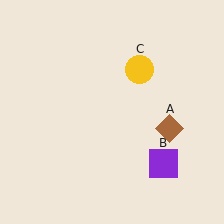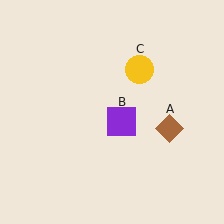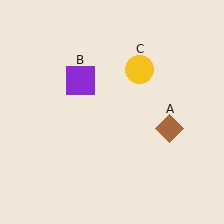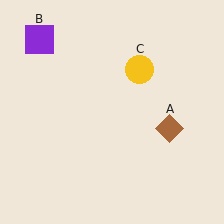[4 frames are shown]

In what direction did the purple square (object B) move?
The purple square (object B) moved up and to the left.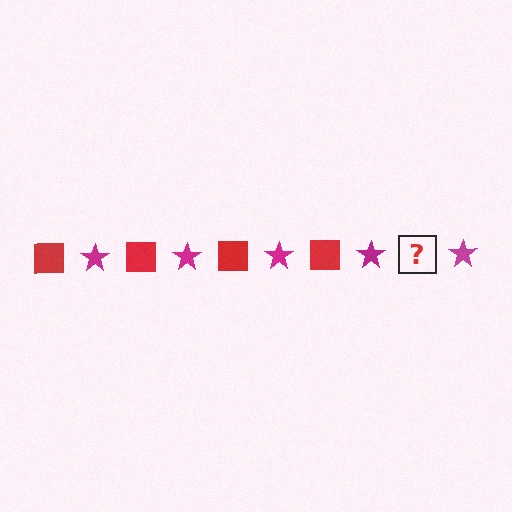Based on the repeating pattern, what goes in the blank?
The blank should be a red square.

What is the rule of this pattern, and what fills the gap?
The rule is that the pattern alternates between red square and magenta star. The gap should be filled with a red square.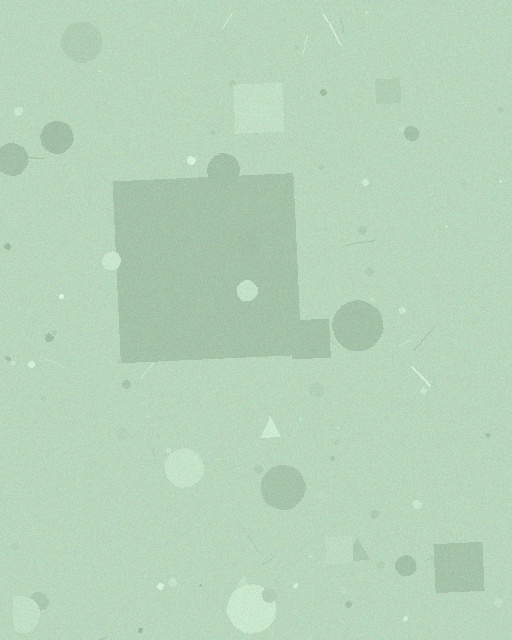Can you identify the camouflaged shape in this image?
The camouflaged shape is a square.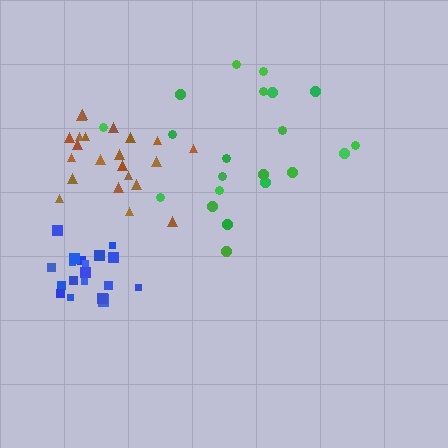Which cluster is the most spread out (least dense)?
Green.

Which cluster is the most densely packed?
Blue.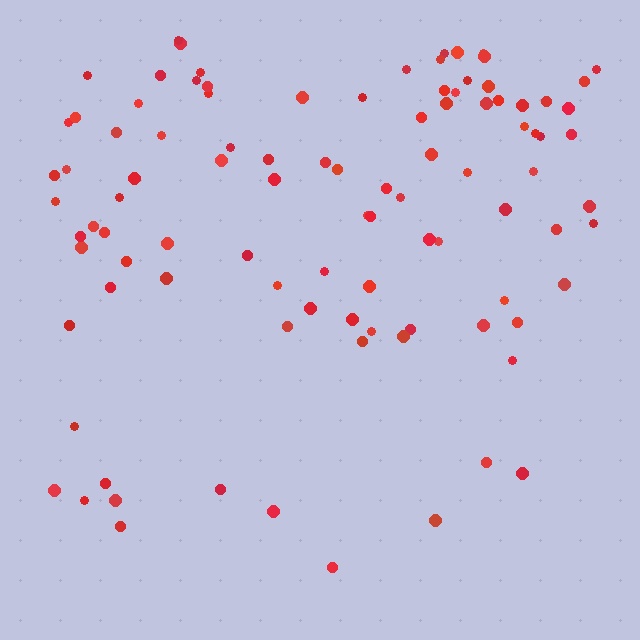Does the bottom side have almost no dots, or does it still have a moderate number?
Still a moderate number, just noticeably fewer than the top.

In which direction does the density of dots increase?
From bottom to top, with the top side densest.